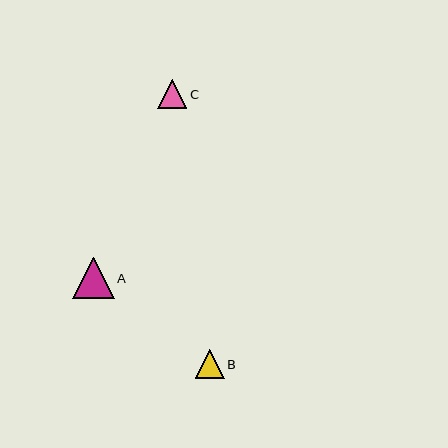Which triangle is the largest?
Triangle A is the largest with a size of approximately 41 pixels.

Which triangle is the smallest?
Triangle B is the smallest with a size of approximately 29 pixels.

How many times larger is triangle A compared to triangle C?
Triangle A is approximately 1.4 times the size of triangle C.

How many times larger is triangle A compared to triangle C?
Triangle A is approximately 1.4 times the size of triangle C.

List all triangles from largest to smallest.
From largest to smallest: A, C, B.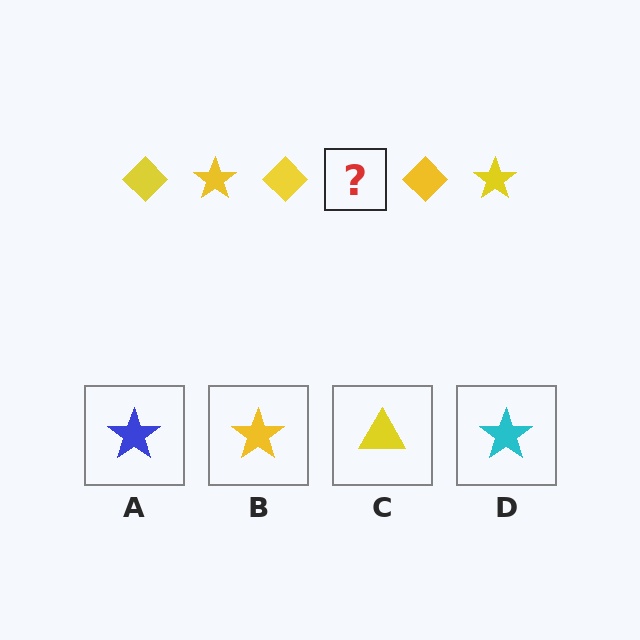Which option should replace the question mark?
Option B.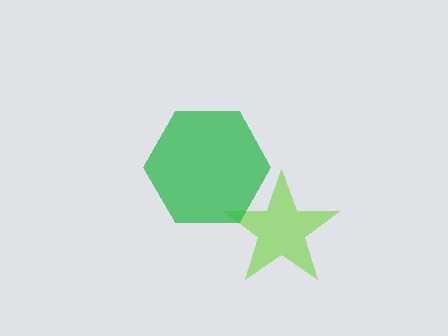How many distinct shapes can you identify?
There are 2 distinct shapes: a lime star, a green hexagon.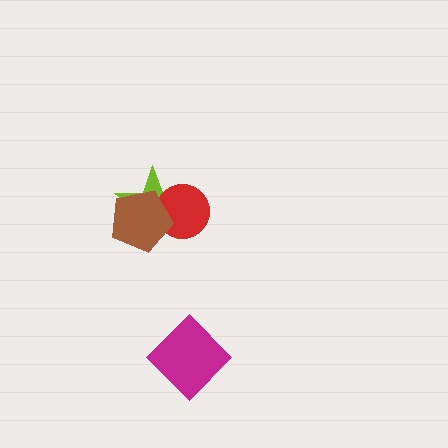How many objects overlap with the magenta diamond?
0 objects overlap with the magenta diamond.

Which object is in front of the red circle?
The brown pentagon is in front of the red circle.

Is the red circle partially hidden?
Yes, it is partially covered by another shape.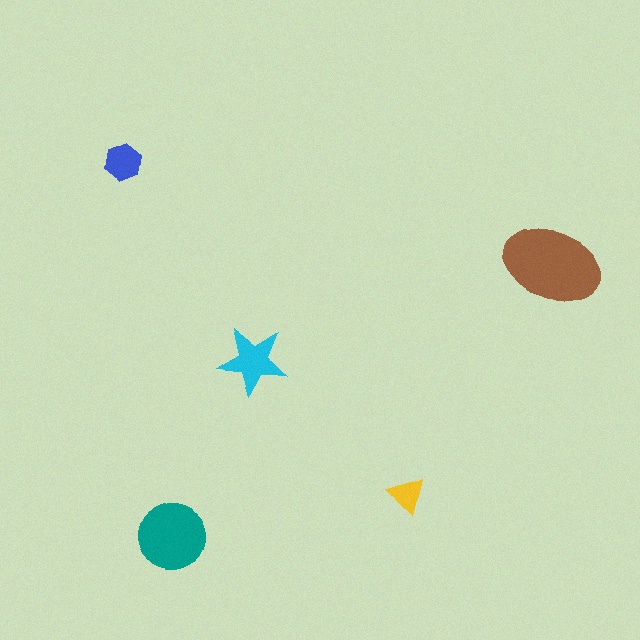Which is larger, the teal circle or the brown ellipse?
The brown ellipse.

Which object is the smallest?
The yellow triangle.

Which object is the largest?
The brown ellipse.